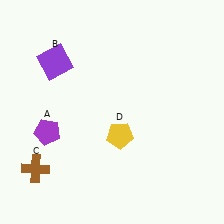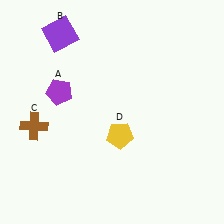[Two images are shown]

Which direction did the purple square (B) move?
The purple square (B) moved up.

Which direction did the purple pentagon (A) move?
The purple pentagon (A) moved up.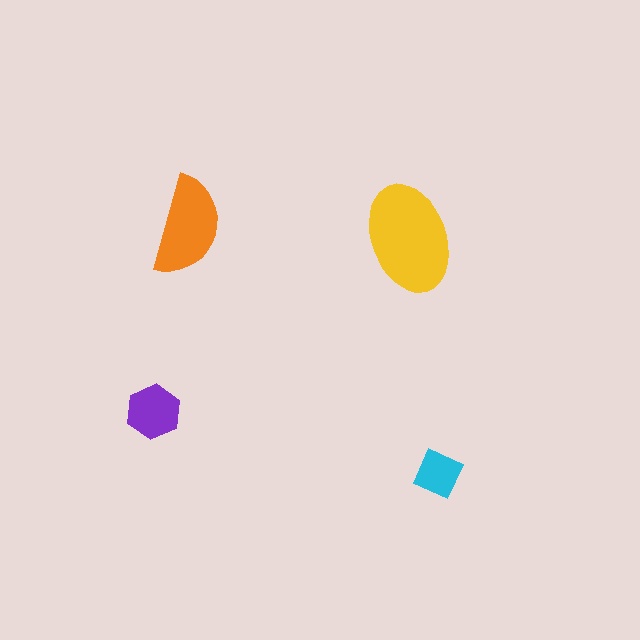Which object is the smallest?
The cyan diamond.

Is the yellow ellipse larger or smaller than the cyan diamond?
Larger.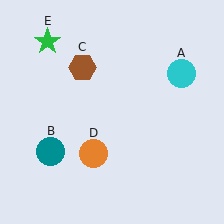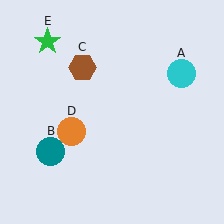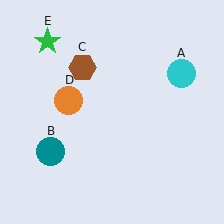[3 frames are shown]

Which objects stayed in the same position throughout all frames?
Cyan circle (object A) and teal circle (object B) and brown hexagon (object C) and green star (object E) remained stationary.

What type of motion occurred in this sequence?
The orange circle (object D) rotated clockwise around the center of the scene.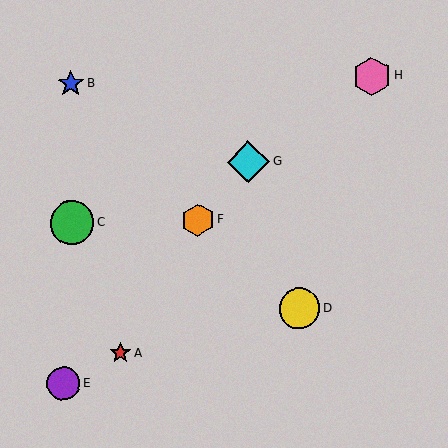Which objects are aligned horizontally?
Objects C, F are aligned horizontally.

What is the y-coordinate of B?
Object B is at y≈84.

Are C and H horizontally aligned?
No, C is at y≈223 and H is at y≈76.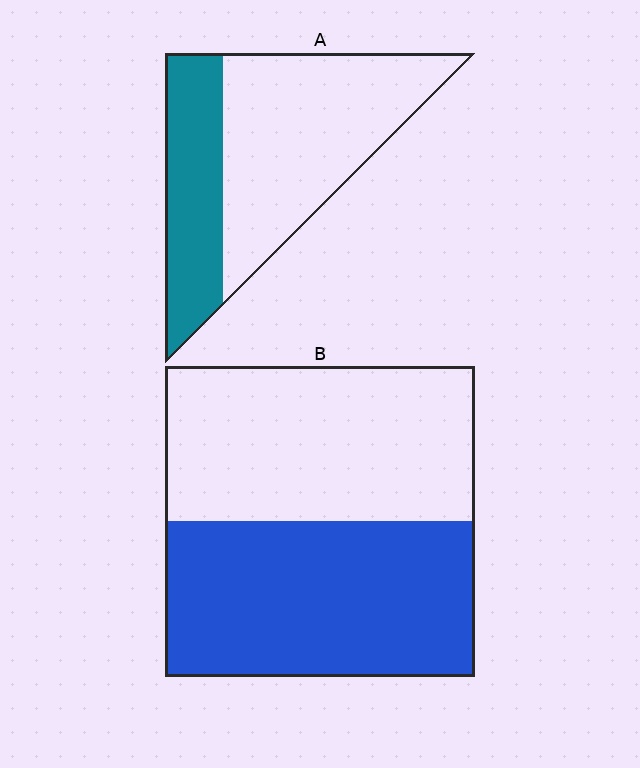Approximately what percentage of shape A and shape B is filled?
A is approximately 35% and B is approximately 50%.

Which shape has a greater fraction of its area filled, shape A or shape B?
Shape B.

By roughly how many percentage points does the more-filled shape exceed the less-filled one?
By roughly 15 percentage points (B over A).